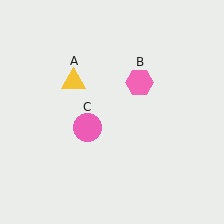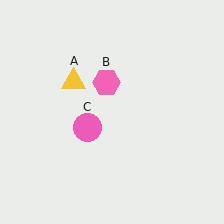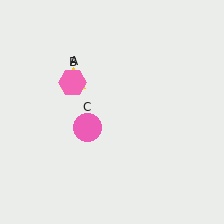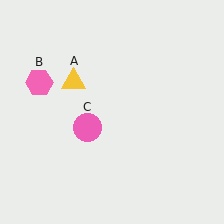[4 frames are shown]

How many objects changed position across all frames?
1 object changed position: pink hexagon (object B).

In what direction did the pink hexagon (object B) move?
The pink hexagon (object B) moved left.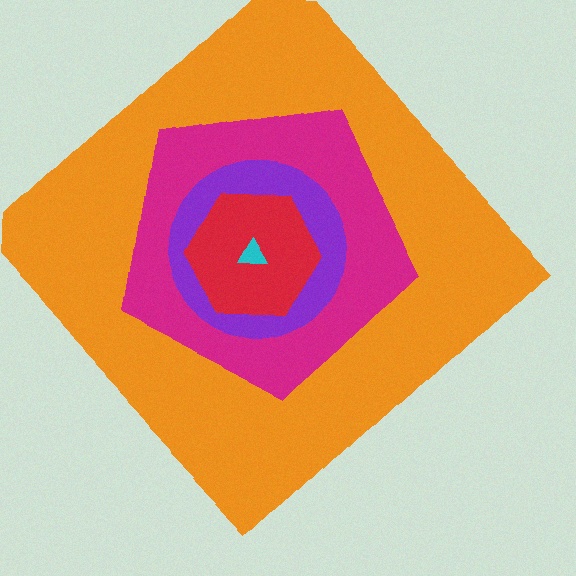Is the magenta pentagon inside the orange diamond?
Yes.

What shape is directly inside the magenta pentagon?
The purple circle.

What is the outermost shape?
The orange diamond.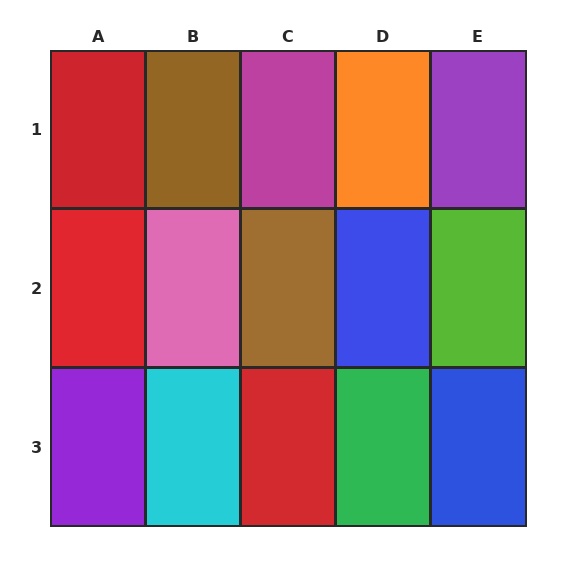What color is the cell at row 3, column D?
Green.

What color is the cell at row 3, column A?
Purple.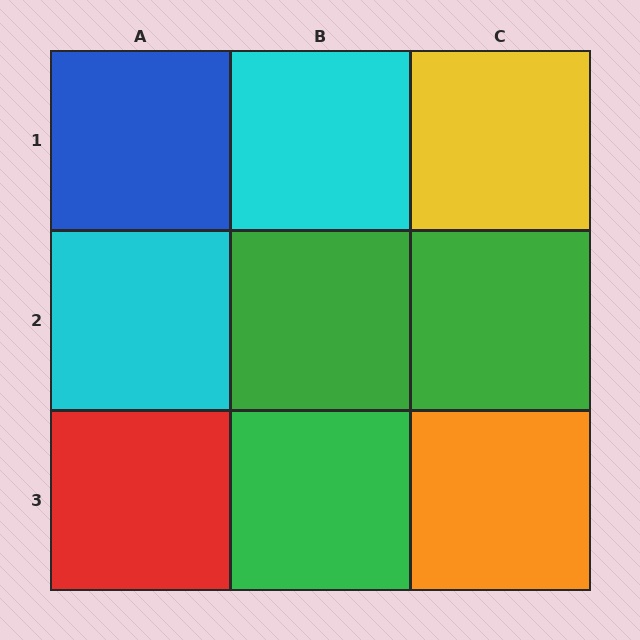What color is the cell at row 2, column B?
Green.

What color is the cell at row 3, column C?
Orange.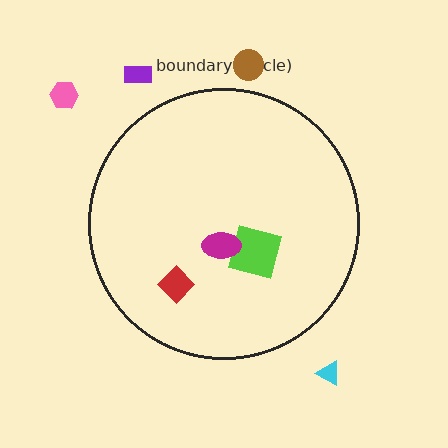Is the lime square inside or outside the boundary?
Inside.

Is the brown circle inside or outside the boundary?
Outside.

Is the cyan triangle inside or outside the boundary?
Outside.